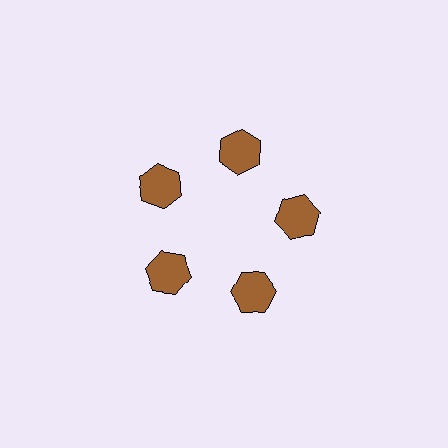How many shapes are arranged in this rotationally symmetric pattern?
There are 5 shapes, arranged in 5 groups of 1.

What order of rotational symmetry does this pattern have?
This pattern has 5-fold rotational symmetry.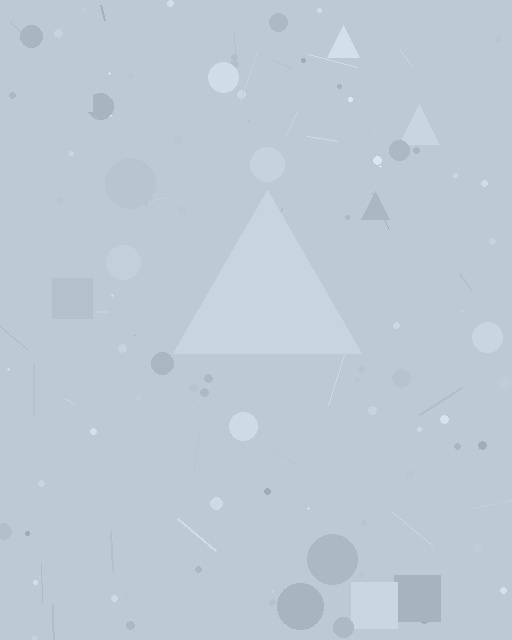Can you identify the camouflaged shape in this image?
The camouflaged shape is a triangle.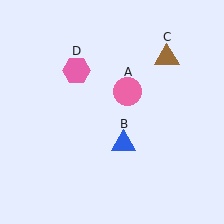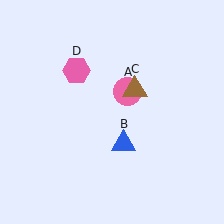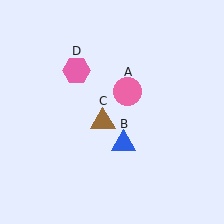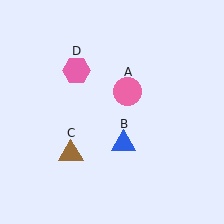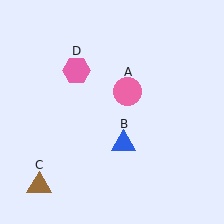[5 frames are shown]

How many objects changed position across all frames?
1 object changed position: brown triangle (object C).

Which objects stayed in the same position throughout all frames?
Pink circle (object A) and blue triangle (object B) and pink hexagon (object D) remained stationary.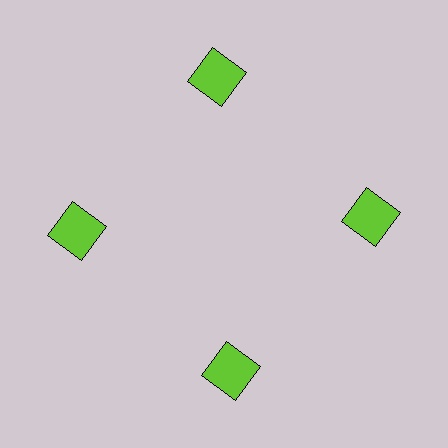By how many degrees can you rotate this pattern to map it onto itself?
The pattern maps onto itself every 90 degrees of rotation.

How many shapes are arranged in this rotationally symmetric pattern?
There are 4 shapes, arranged in 4 groups of 1.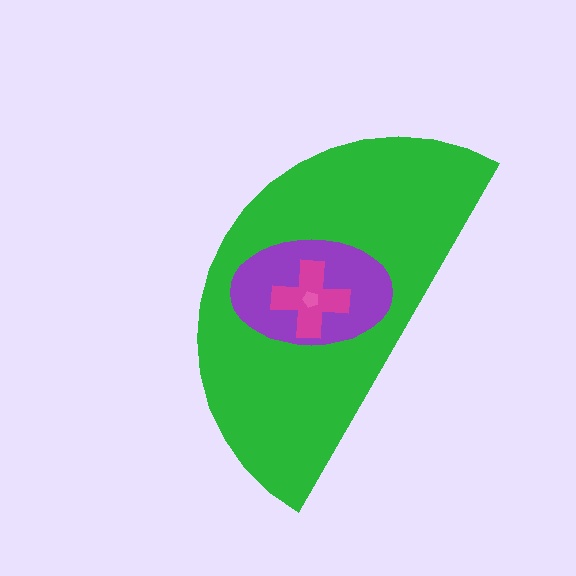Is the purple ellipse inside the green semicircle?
Yes.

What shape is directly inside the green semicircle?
The purple ellipse.